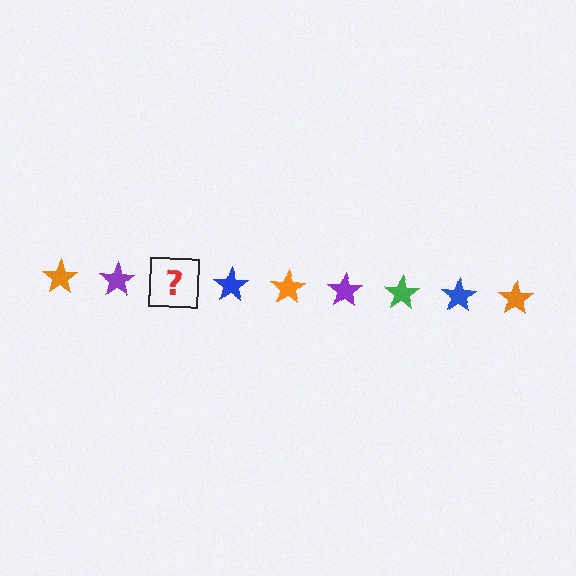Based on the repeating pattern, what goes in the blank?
The blank should be a green star.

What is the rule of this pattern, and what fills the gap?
The rule is that the pattern cycles through orange, purple, green, blue stars. The gap should be filled with a green star.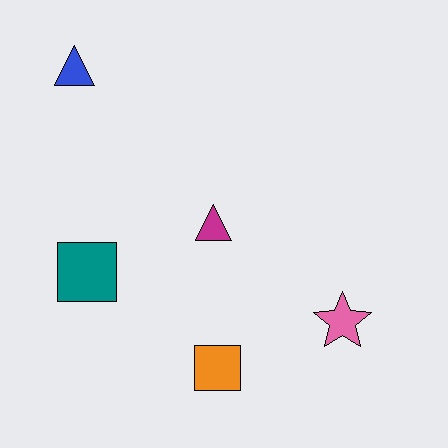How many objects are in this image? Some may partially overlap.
There are 5 objects.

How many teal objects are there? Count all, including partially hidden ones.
There is 1 teal object.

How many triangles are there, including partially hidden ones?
There are 2 triangles.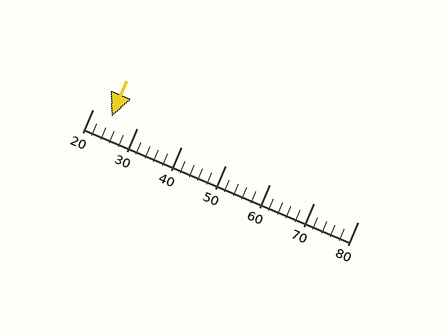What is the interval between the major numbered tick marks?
The major tick marks are spaced 10 units apart.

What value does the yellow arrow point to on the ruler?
The yellow arrow points to approximately 24.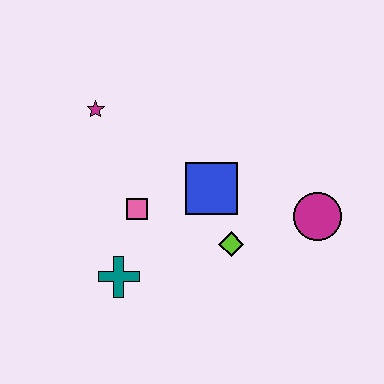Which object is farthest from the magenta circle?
The magenta star is farthest from the magenta circle.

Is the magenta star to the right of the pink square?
No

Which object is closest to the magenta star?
The pink square is closest to the magenta star.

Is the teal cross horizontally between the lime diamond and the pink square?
No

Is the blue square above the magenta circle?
Yes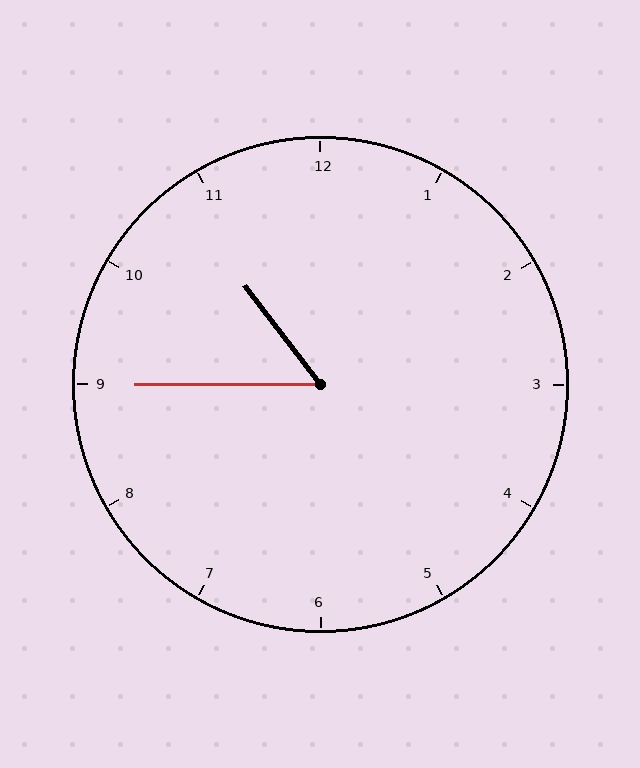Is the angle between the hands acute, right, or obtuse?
It is acute.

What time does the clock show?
10:45.